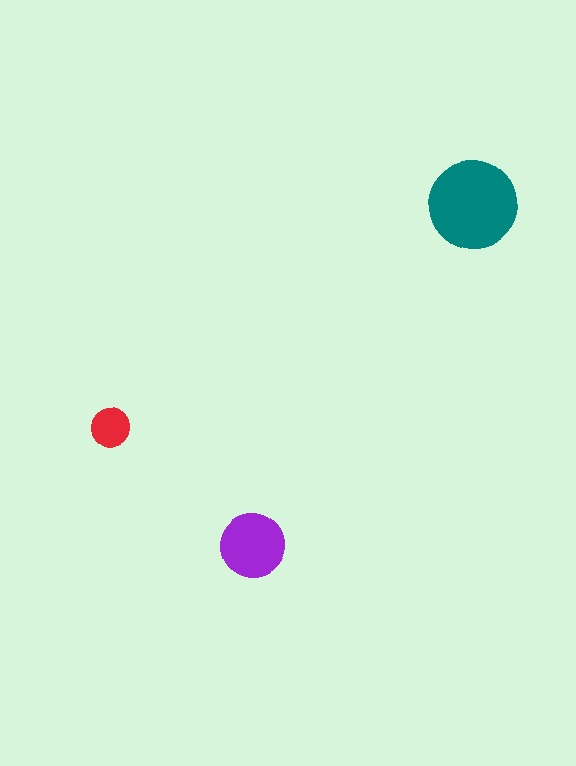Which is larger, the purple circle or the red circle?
The purple one.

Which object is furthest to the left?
The red circle is leftmost.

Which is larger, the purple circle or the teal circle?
The teal one.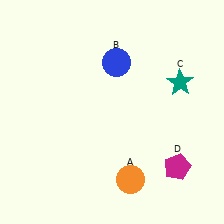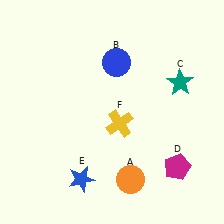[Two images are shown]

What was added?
A blue star (E), a yellow cross (F) were added in Image 2.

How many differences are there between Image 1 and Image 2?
There are 2 differences between the two images.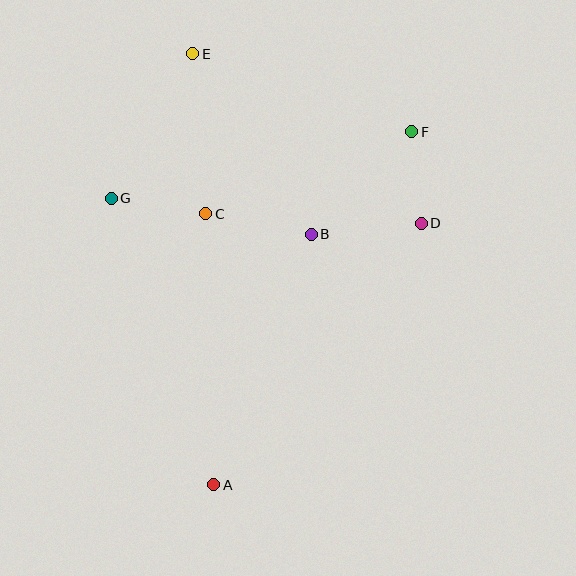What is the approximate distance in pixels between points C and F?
The distance between C and F is approximately 222 pixels.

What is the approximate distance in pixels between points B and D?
The distance between B and D is approximately 110 pixels.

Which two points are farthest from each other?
Points A and E are farthest from each other.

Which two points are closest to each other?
Points D and F are closest to each other.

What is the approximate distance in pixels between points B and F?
The distance between B and F is approximately 144 pixels.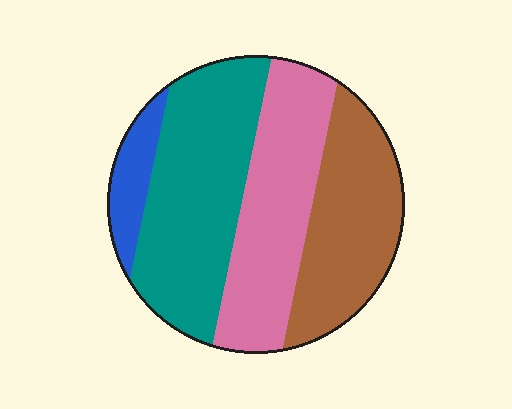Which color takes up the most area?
Teal, at roughly 35%.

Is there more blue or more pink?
Pink.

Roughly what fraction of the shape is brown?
Brown covers about 25% of the shape.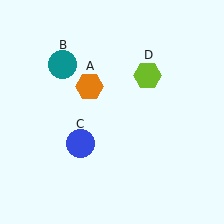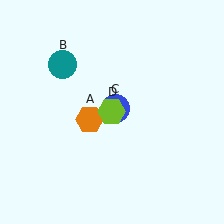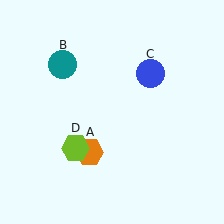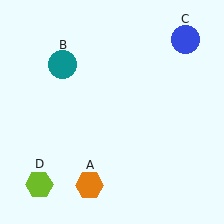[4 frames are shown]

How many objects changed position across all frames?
3 objects changed position: orange hexagon (object A), blue circle (object C), lime hexagon (object D).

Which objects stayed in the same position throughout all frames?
Teal circle (object B) remained stationary.